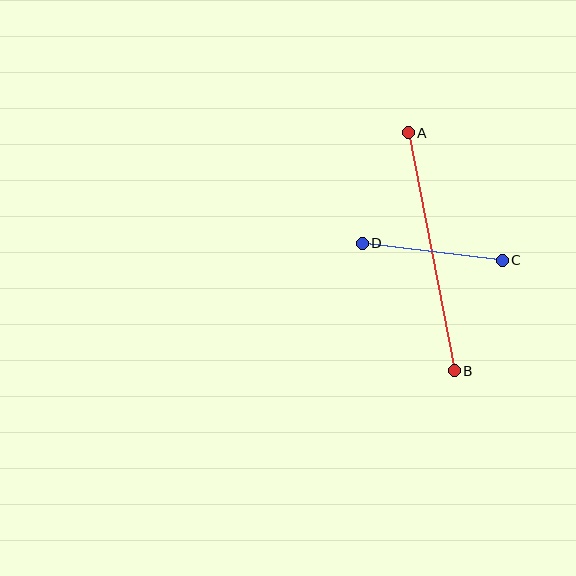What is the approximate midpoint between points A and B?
The midpoint is at approximately (431, 252) pixels.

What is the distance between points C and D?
The distance is approximately 141 pixels.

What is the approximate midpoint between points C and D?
The midpoint is at approximately (432, 252) pixels.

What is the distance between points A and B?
The distance is approximately 242 pixels.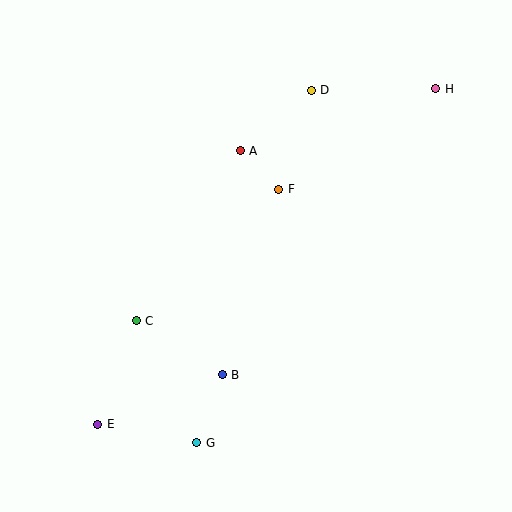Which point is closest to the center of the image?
Point F at (279, 189) is closest to the center.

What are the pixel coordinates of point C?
Point C is at (136, 321).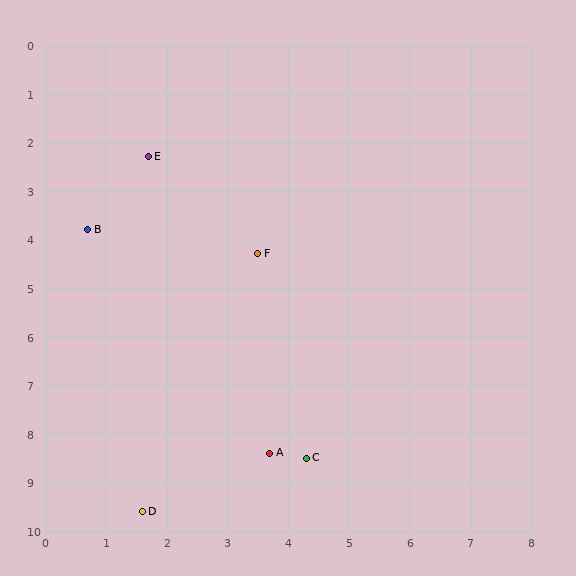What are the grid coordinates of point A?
Point A is at approximately (3.7, 8.4).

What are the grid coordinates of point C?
Point C is at approximately (4.3, 8.5).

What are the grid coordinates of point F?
Point F is at approximately (3.5, 4.3).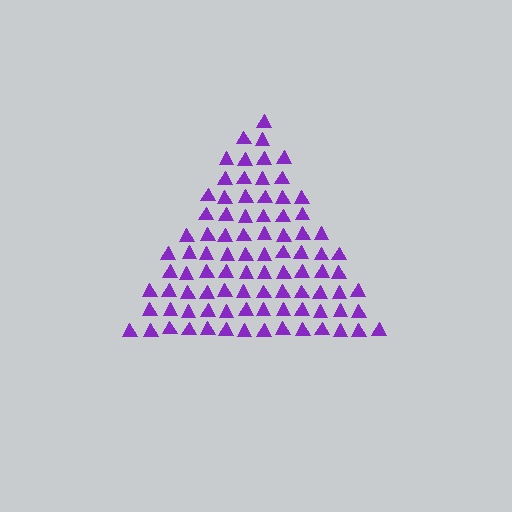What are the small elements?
The small elements are triangles.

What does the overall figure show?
The overall figure shows a triangle.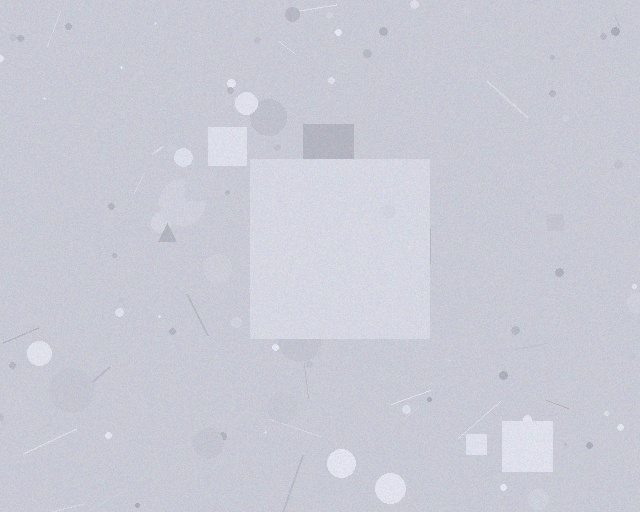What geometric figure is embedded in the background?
A square is embedded in the background.